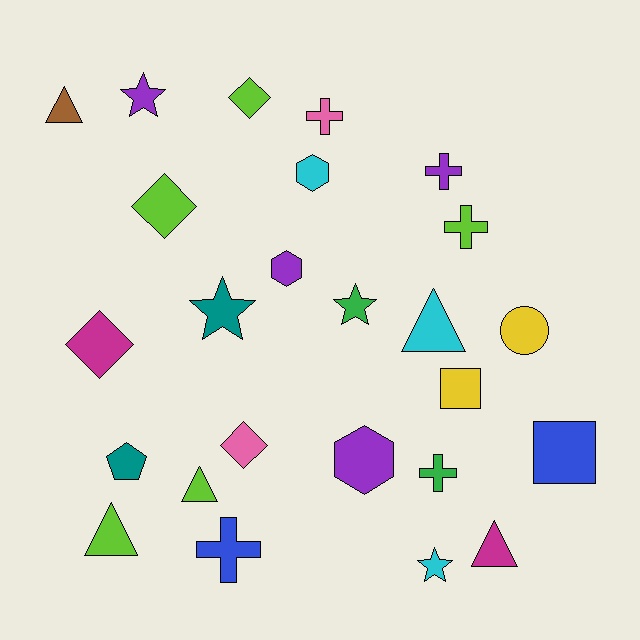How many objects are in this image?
There are 25 objects.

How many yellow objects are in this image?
There are 2 yellow objects.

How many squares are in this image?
There are 2 squares.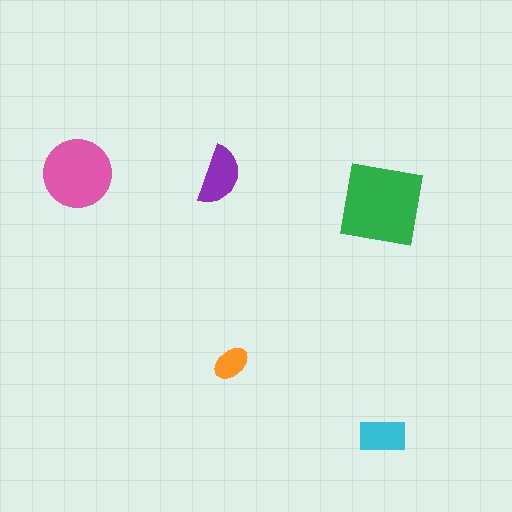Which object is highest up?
The pink circle is topmost.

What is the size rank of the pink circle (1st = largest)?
2nd.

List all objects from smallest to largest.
The orange ellipse, the cyan rectangle, the purple semicircle, the pink circle, the green square.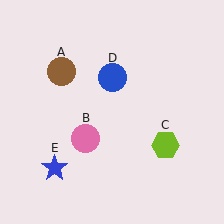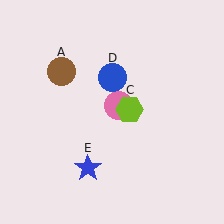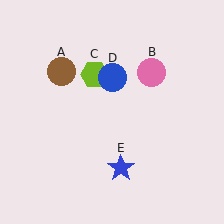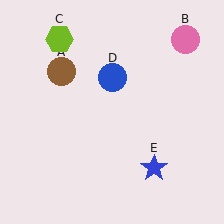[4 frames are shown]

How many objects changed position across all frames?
3 objects changed position: pink circle (object B), lime hexagon (object C), blue star (object E).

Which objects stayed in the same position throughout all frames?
Brown circle (object A) and blue circle (object D) remained stationary.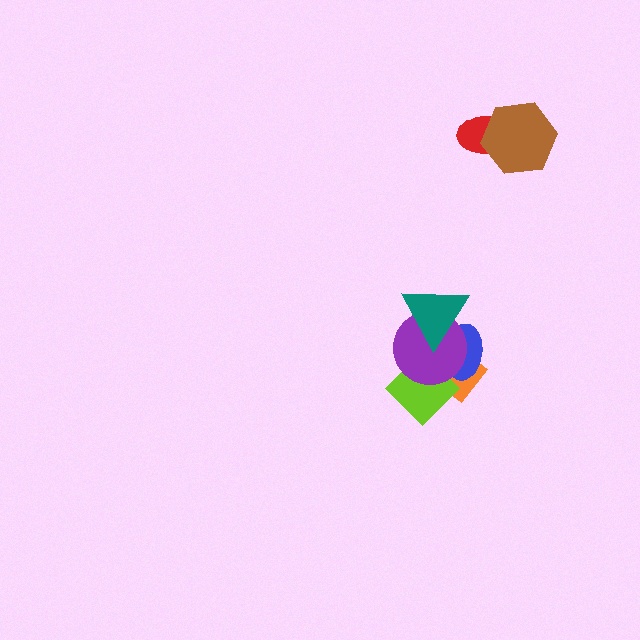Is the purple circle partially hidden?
Yes, it is partially covered by another shape.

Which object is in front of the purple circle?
The teal triangle is in front of the purple circle.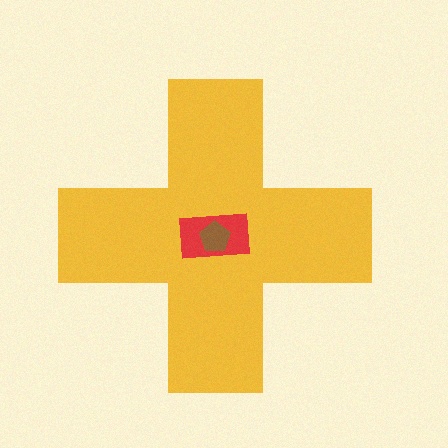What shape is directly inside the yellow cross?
The red rectangle.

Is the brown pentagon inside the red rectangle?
Yes.